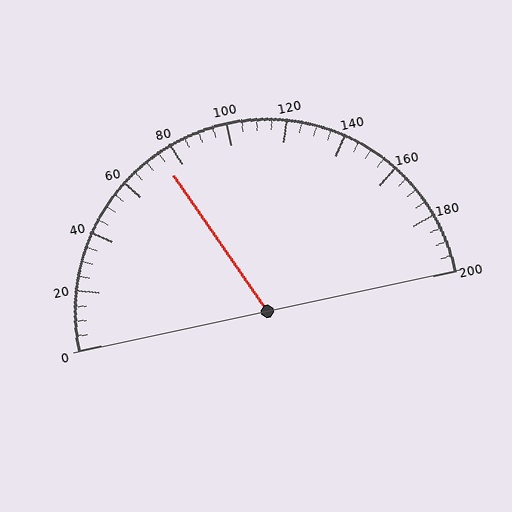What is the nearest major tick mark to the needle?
The nearest major tick mark is 80.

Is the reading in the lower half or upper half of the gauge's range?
The reading is in the lower half of the range (0 to 200).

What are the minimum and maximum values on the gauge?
The gauge ranges from 0 to 200.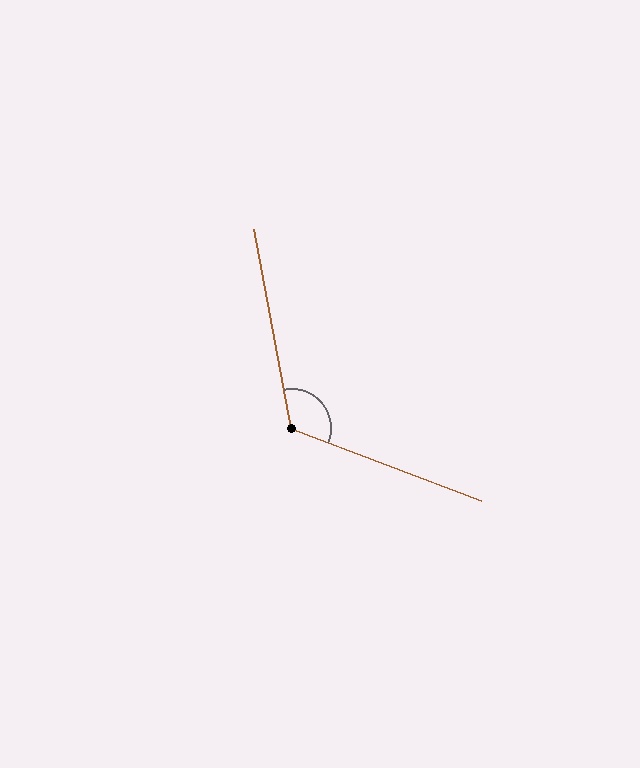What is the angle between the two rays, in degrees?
Approximately 122 degrees.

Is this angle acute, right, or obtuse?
It is obtuse.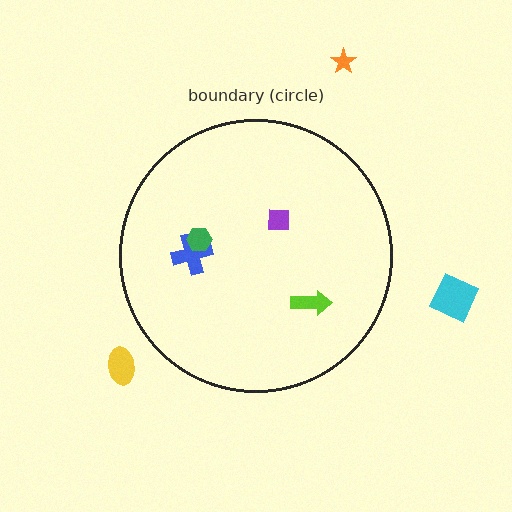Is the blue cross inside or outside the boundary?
Inside.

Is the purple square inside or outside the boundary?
Inside.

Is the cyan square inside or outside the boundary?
Outside.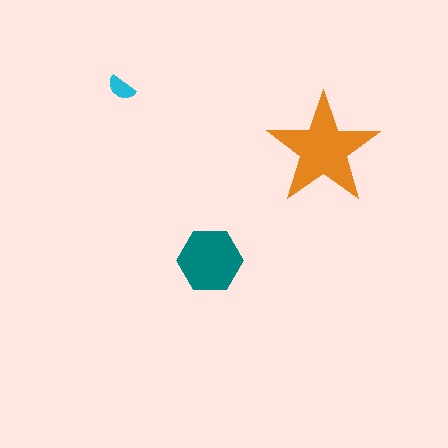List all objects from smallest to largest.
The cyan semicircle, the teal hexagon, the orange star.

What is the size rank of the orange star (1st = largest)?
1st.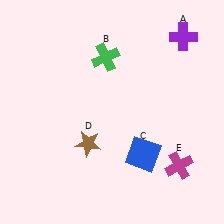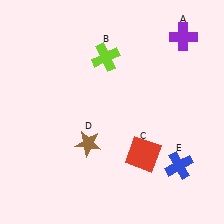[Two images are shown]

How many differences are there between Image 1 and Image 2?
There are 3 differences between the two images.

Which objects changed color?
B changed from green to lime. C changed from blue to red. E changed from magenta to blue.